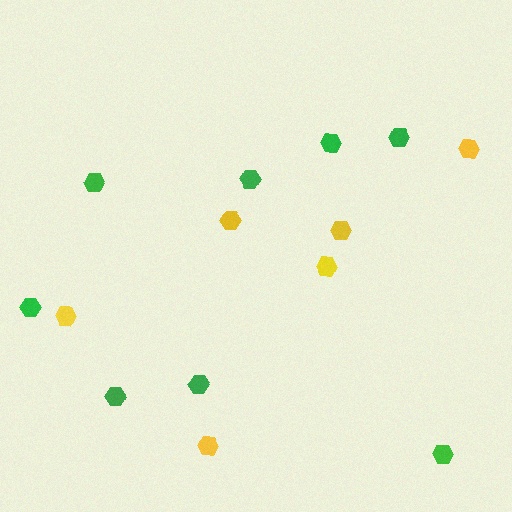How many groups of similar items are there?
There are 2 groups: one group of green hexagons (8) and one group of yellow hexagons (6).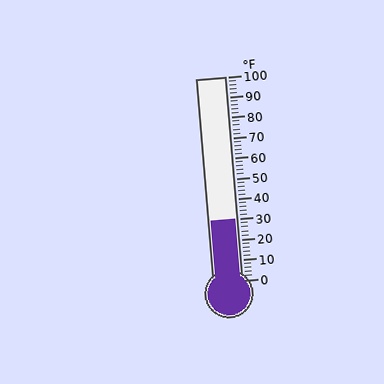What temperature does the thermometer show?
The thermometer shows approximately 30°F.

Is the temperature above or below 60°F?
The temperature is below 60°F.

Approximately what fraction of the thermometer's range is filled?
The thermometer is filled to approximately 30% of its range.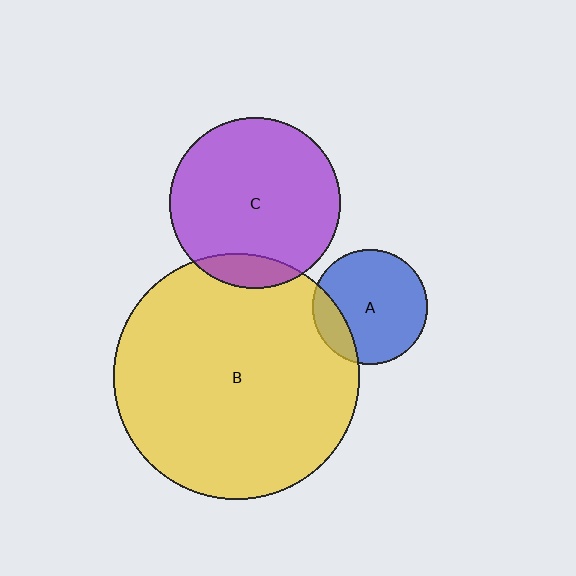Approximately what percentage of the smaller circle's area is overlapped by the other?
Approximately 20%.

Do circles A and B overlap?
Yes.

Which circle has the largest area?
Circle B (yellow).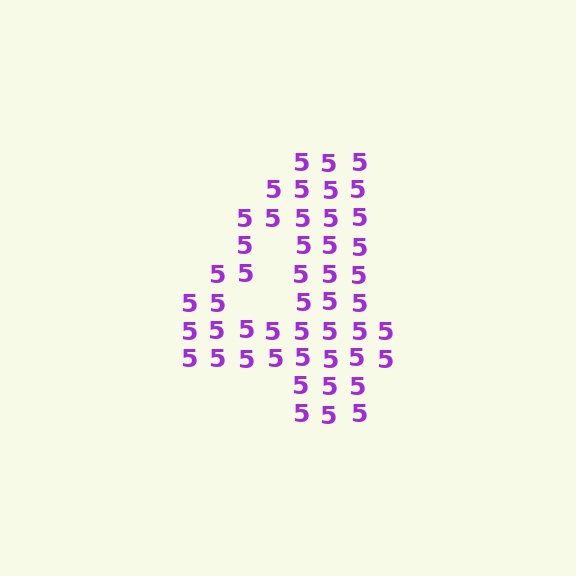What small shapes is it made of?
It is made of small digit 5's.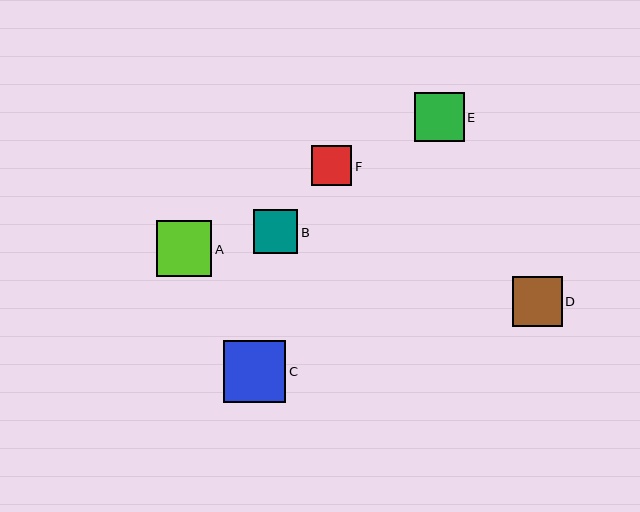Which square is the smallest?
Square F is the smallest with a size of approximately 40 pixels.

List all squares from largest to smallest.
From largest to smallest: C, A, E, D, B, F.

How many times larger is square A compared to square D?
Square A is approximately 1.1 times the size of square D.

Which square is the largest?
Square C is the largest with a size of approximately 62 pixels.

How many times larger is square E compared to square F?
Square E is approximately 1.2 times the size of square F.